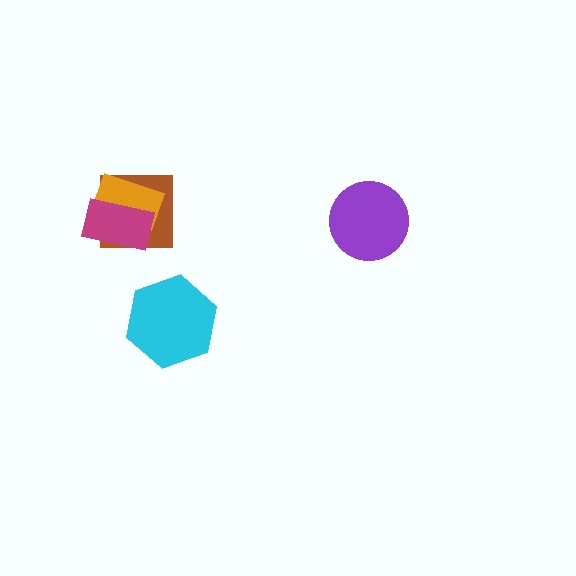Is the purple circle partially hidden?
No, no other shape covers it.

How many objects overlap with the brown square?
2 objects overlap with the brown square.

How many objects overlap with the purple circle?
0 objects overlap with the purple circle.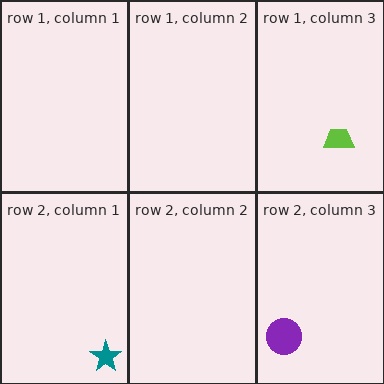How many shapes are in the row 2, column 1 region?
1.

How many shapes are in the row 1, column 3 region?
1.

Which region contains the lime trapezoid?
The row 1, column 3 region.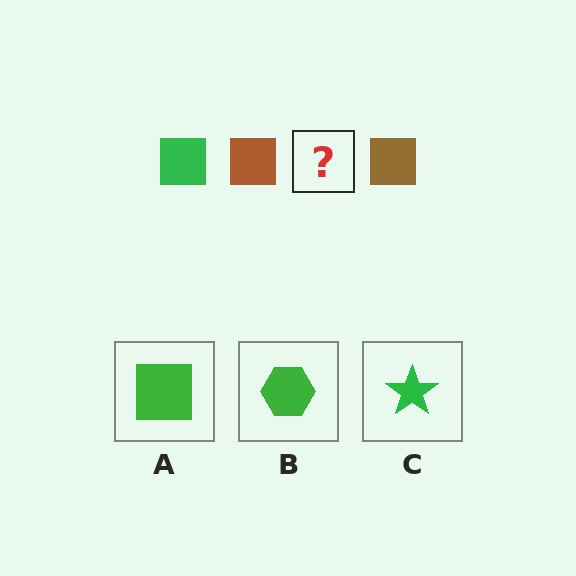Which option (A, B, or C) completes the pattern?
A.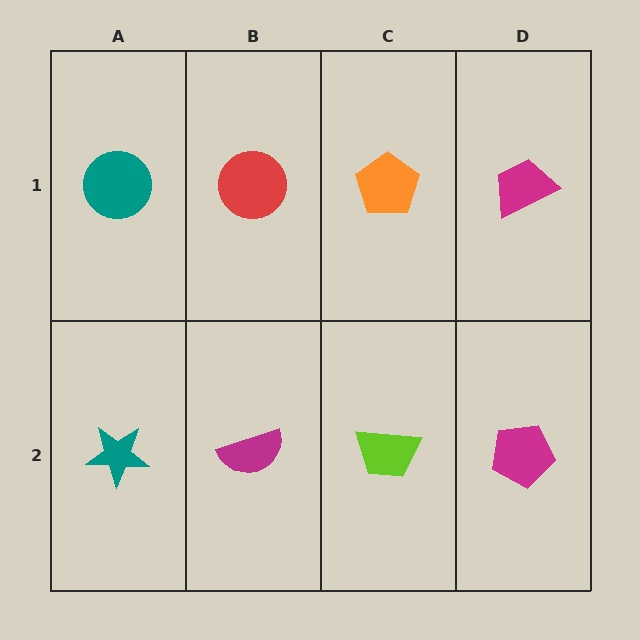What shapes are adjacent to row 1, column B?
A magenta semicircle (row 2, column B), a teal circle (row 1, column A), an orange pentagon (row 1, column C).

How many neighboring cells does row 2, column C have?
3.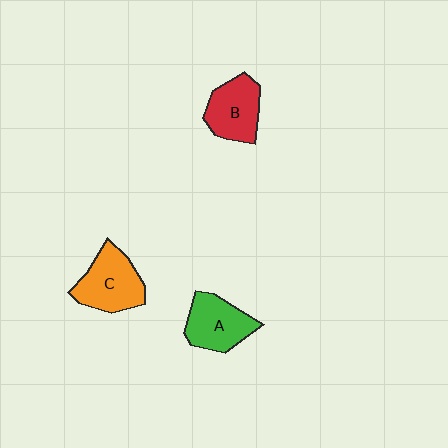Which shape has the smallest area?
Shape B (red).